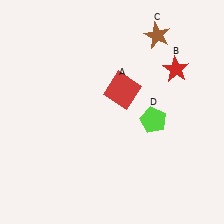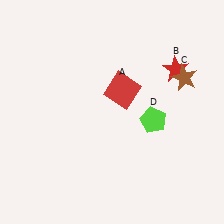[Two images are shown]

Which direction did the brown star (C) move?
The brown star (C) moved down.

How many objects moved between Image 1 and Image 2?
1 object moved between the two images.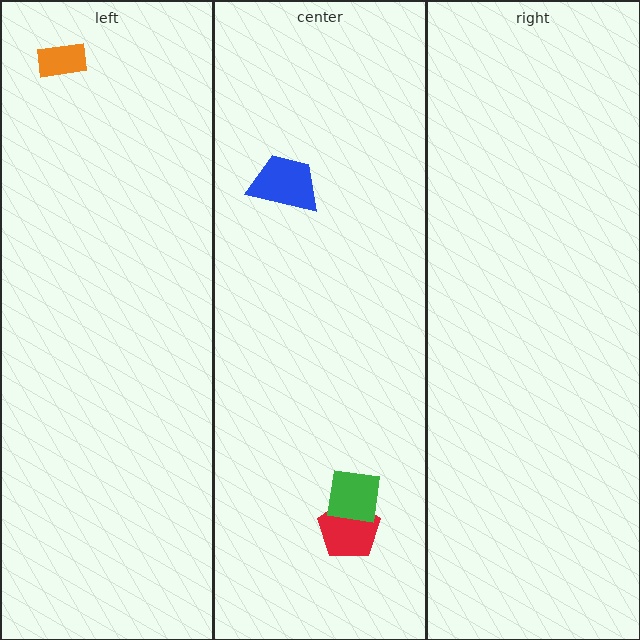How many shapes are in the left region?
1.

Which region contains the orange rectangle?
The left region.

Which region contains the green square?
The center region.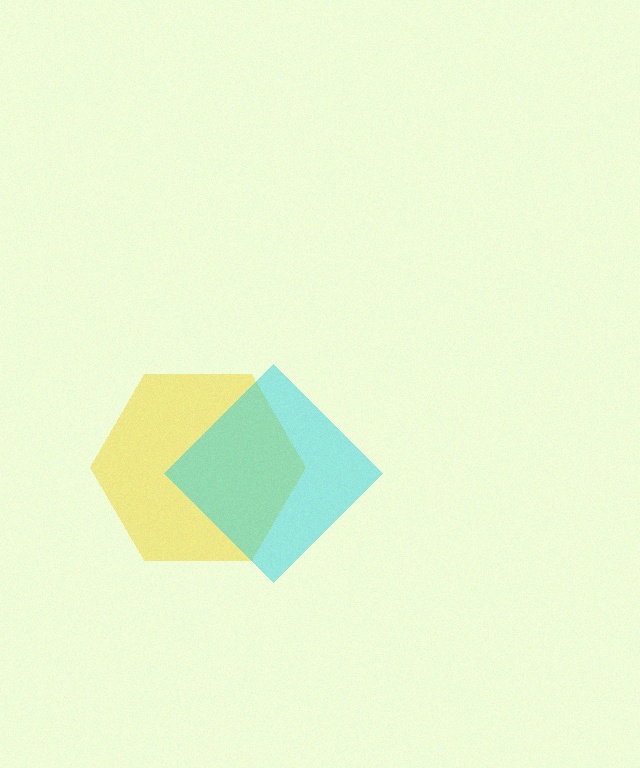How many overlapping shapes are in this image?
There are 2 overlapping shapes in the image.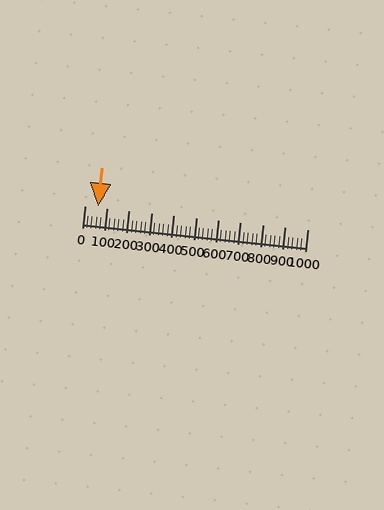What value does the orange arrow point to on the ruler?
The orange arrow points to approximately 60.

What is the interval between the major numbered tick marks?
The major tick marks are spaced 100 units apart.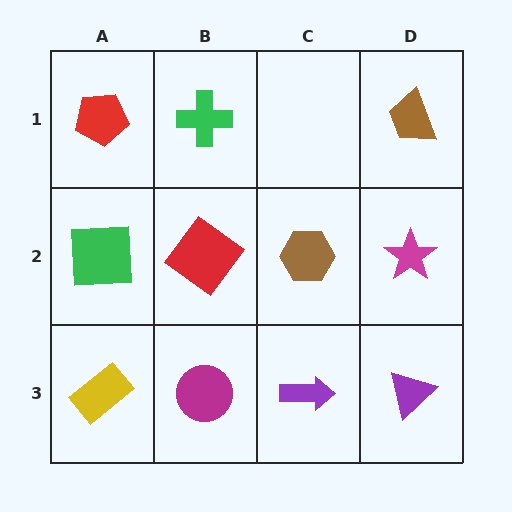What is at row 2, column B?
A red diamond.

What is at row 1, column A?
A red pentagon.